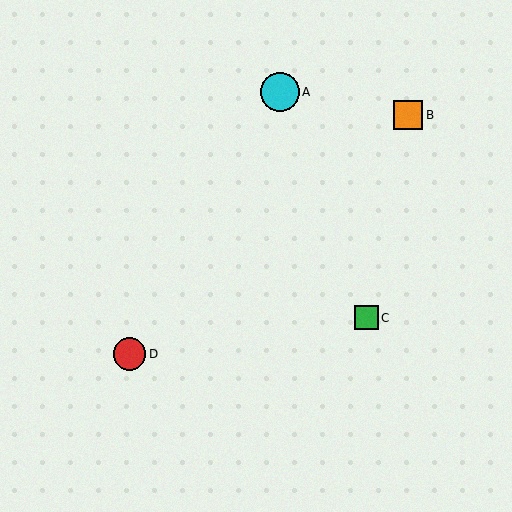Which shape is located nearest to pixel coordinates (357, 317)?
The green square (labeled C) at (366, 318) is nearest to that location.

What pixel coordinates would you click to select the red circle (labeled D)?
Click at (130, 354) to select the red circle D.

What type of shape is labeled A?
Shape A is a cyan circle.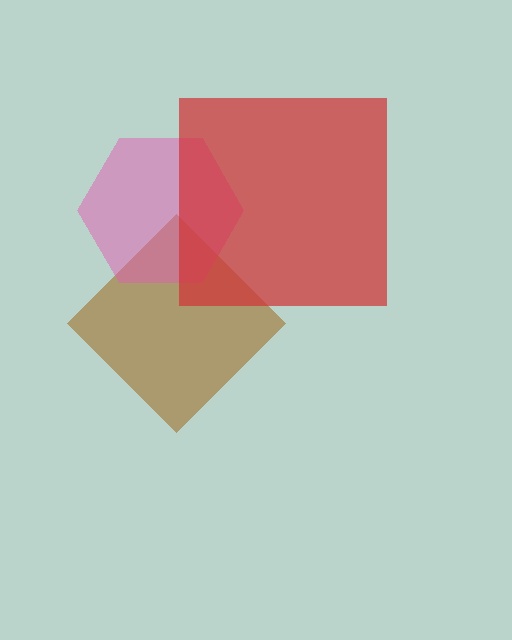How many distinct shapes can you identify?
There are 3 distinct shapes: a brown diamond, a pink hexagon, a red square.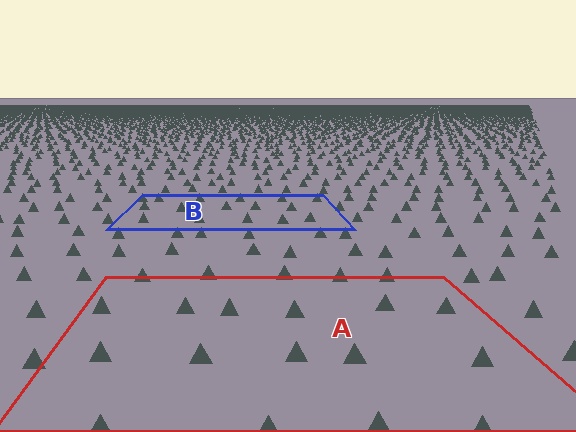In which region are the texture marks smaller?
The texture marks are smaller in region B, because it is farther away.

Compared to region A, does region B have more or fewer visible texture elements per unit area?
Region B has more texture elements per unit area — they are packed more densely because it is farther away.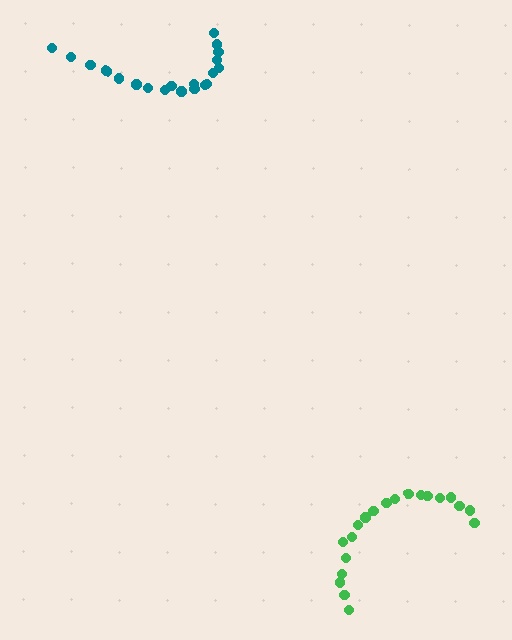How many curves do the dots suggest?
There are 2 distinct paths.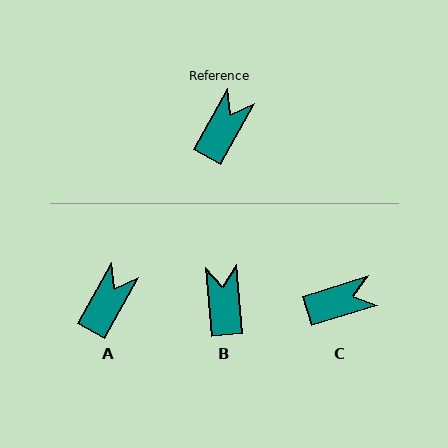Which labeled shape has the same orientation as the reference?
A.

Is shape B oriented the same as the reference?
No, it is off by about 34 degrees.